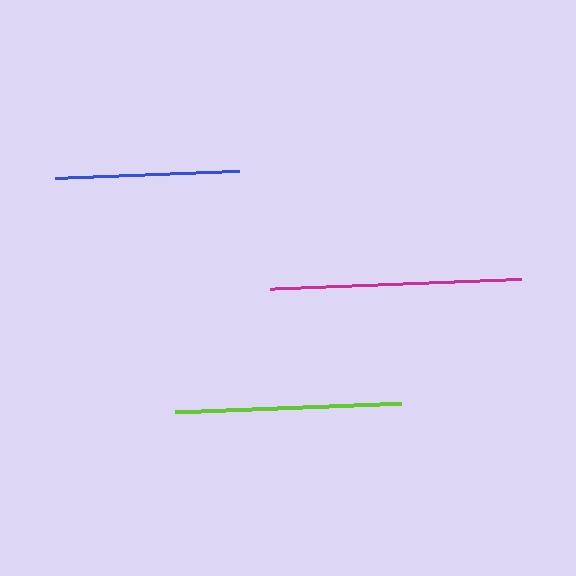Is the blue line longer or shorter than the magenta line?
The magenta line is longer than the blue line.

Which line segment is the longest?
The magenta line is the longest at approximately 251 pixels.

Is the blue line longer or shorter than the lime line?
The lime line is longer than the blue line.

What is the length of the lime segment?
The lime segment is approximately 226 pixels long.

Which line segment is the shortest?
The blue line is the shortest at approximately 185 pixels.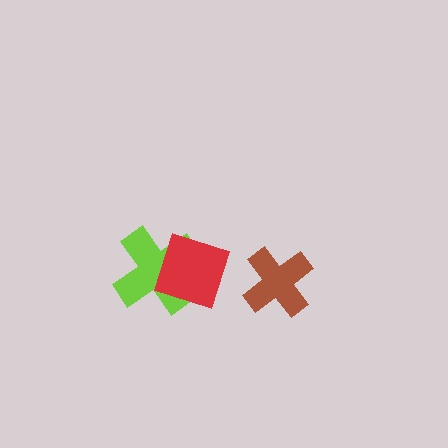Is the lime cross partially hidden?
Yes, it is partially covered by another shape.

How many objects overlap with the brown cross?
0 objects overlap with the brown cross.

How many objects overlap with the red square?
1 object overlaps with the red square.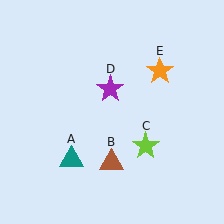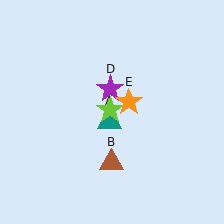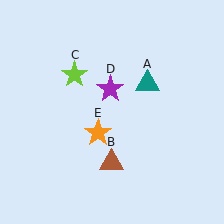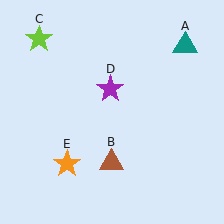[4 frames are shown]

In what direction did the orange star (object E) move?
The orange star (object E) moved down and to the left.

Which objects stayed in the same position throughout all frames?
Brown triangle (object B) and purple star (object D) remained stationary.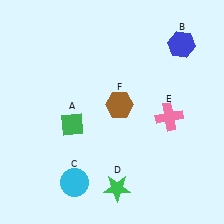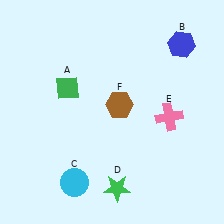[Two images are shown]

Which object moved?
The green diamond (A) moved up.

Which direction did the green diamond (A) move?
The green diamond (A) moved up.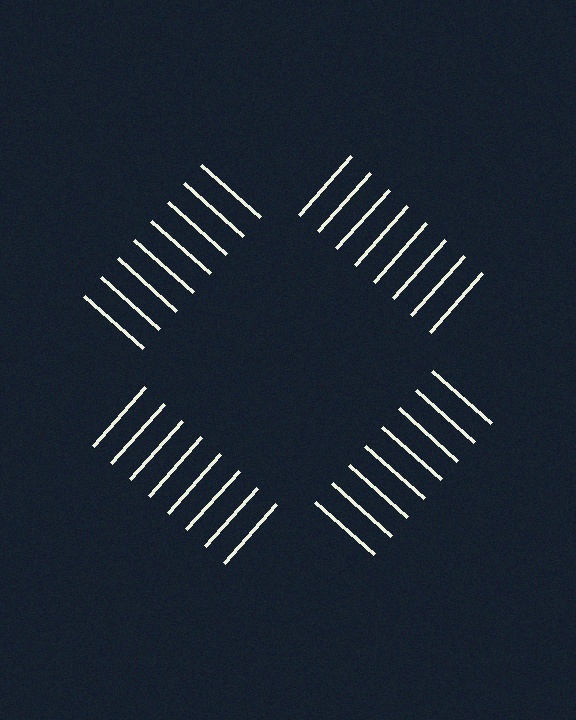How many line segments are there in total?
32 — 8 along each of the 4 edges.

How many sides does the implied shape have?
4 sides — the line-ends trace a square.